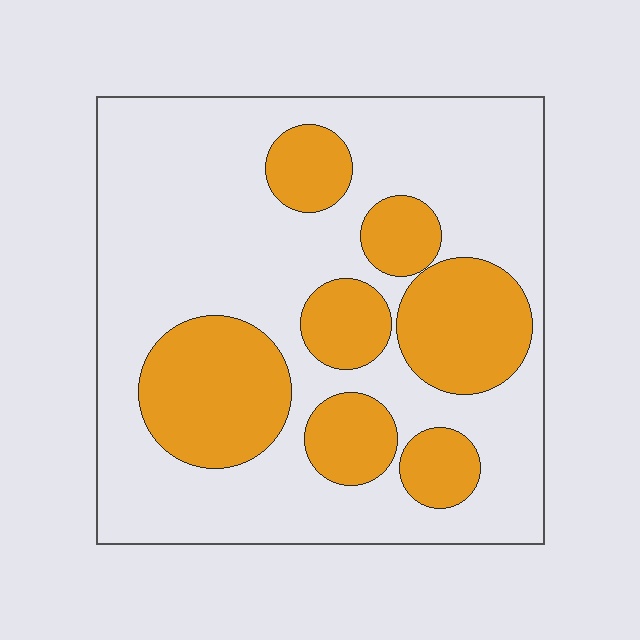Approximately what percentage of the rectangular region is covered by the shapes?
Approximately 30%.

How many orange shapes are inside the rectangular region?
7.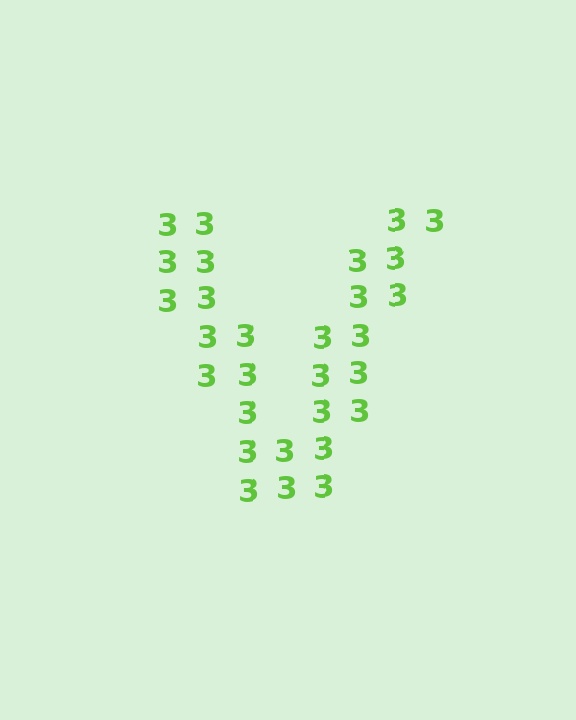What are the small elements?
The small elements are digit 3's.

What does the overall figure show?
The overall figure shows the letter V.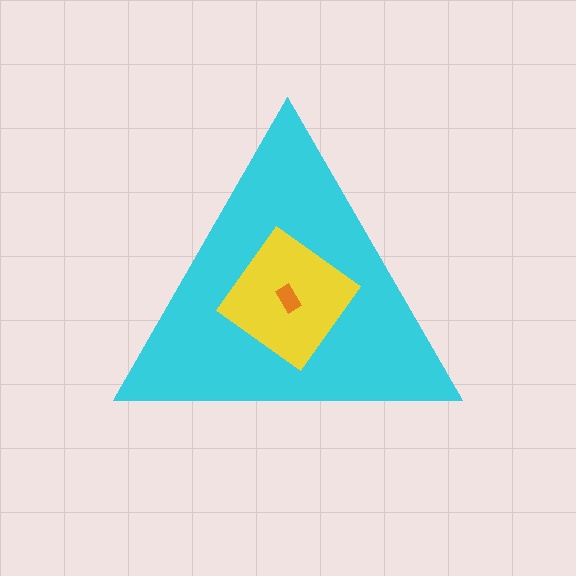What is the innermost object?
The orange rectangle.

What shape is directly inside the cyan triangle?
The yellow diamond.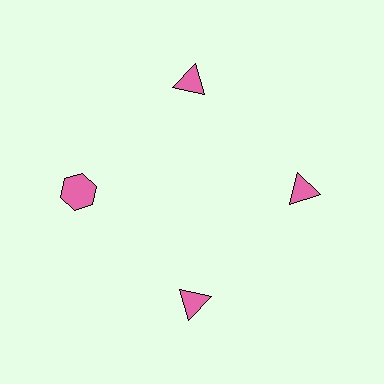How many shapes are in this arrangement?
There are 4 shapes arranged in a ring pattern.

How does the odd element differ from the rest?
It has a different shape: hexagon instead of triangle.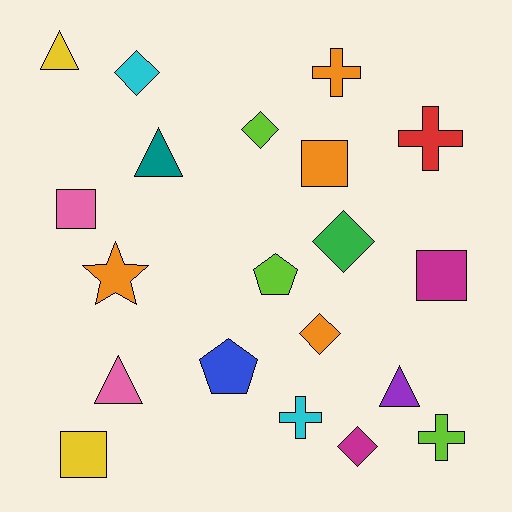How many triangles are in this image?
There are 4 triangles.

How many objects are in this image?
There are 20 objects.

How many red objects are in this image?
There is 1 red object.